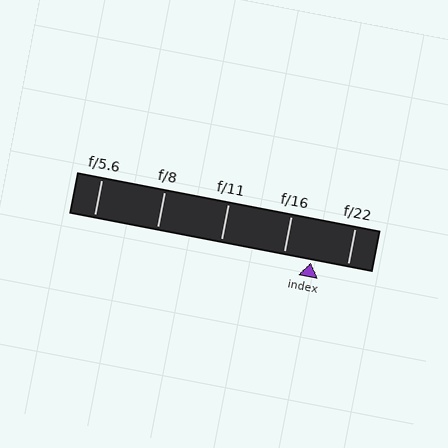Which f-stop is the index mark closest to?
The index mark is closest to f/16.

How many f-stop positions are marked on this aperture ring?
There are 5 f-stop positions marked.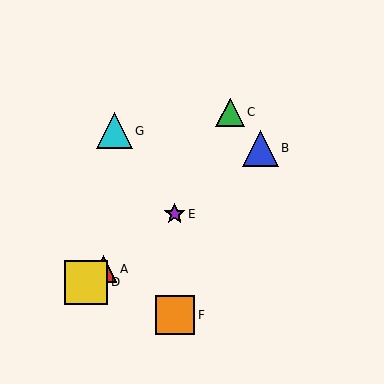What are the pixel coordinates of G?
Object G is at (114, 131).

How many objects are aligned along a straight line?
4 objects (A, B, D, E) are aligned along a straight line.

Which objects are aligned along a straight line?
Objects A, B, D, E are aligned along a straight line.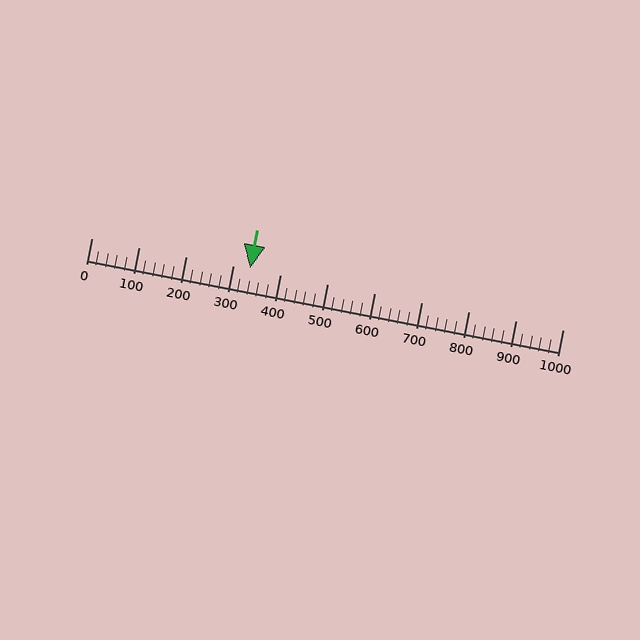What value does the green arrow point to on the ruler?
The green arrow points to approximately 336.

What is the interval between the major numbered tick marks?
The major tick marks are spaced 100 units apart.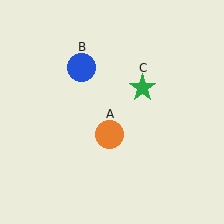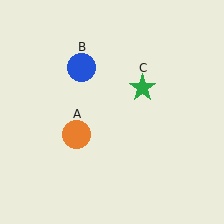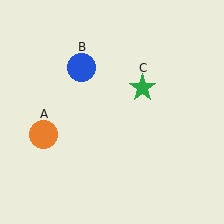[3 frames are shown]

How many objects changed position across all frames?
1 object changed position: orange circle (object A).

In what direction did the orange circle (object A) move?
The orange circle (object A) moved left.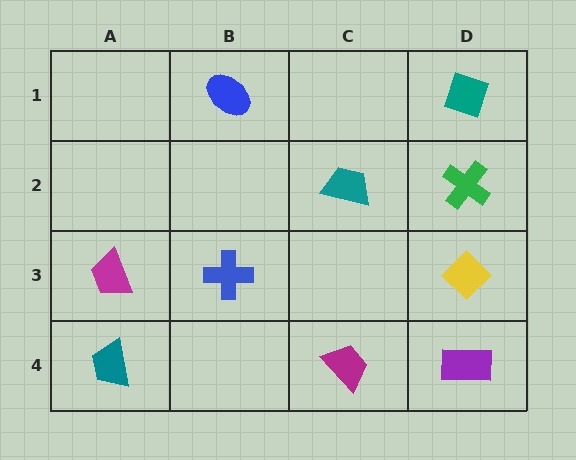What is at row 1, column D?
A teal diamond.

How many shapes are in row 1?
2 shapes.